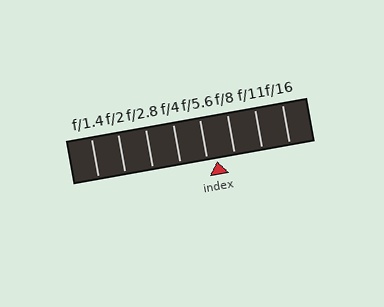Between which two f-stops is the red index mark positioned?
The index mark is between f/5.6 and f/8.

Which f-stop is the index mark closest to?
The index mark is closest to f/5.6.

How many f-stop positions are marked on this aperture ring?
There are 8 f-stop positions marked.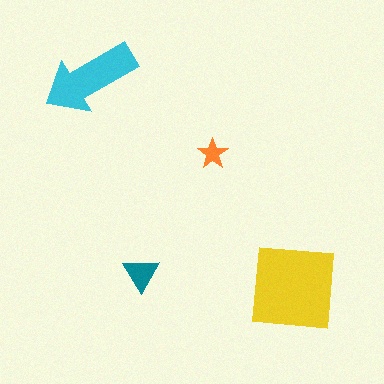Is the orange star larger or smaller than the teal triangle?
Smaller.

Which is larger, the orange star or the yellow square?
The yellow square.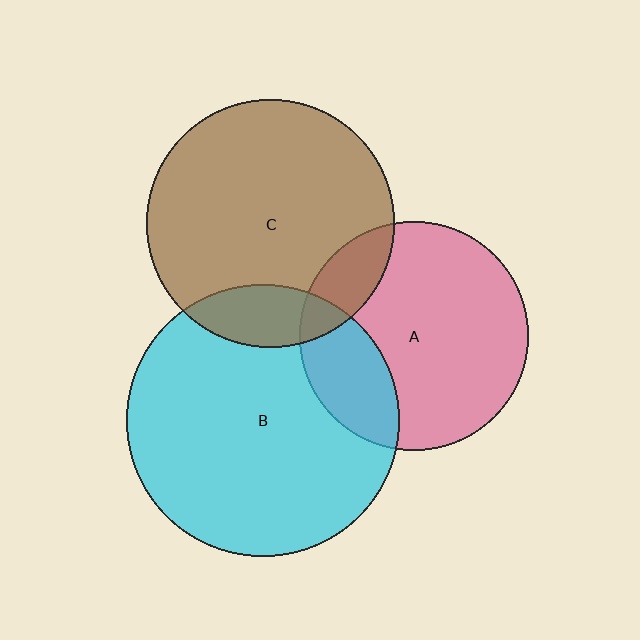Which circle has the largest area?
Circle B (cyan).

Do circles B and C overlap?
Yes.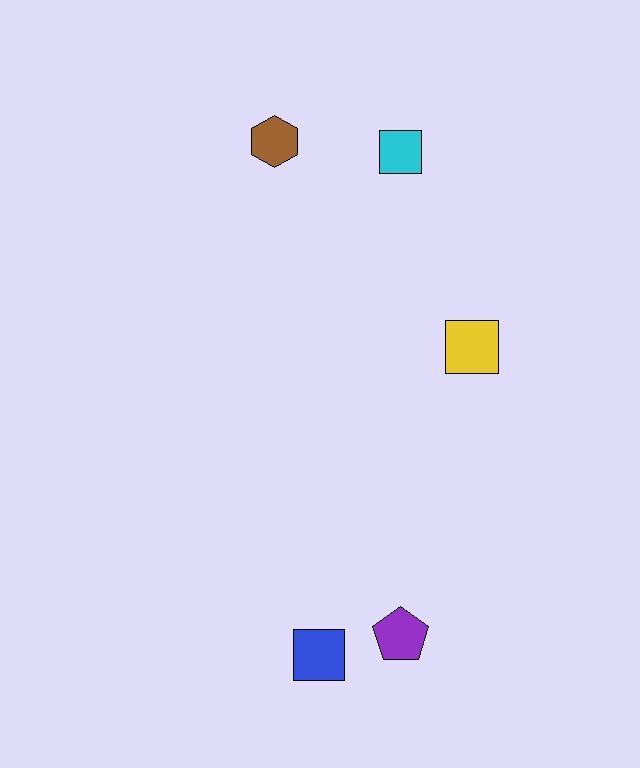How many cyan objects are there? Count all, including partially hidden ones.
There is 1 cyan object.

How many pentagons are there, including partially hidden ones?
There is 1 pentagon.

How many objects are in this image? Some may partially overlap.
There are 5 objects.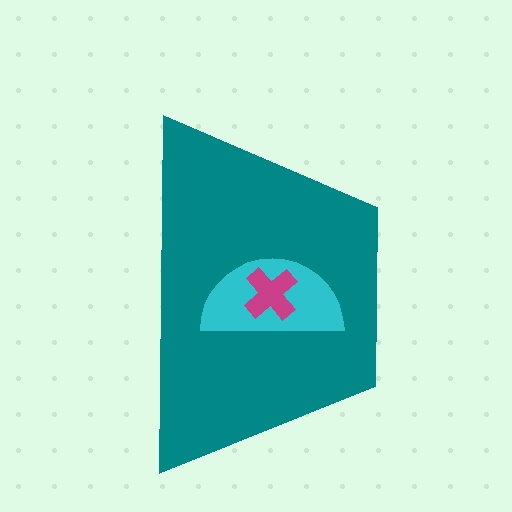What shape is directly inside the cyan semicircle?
The magenta cross.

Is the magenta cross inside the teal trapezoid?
Yes.